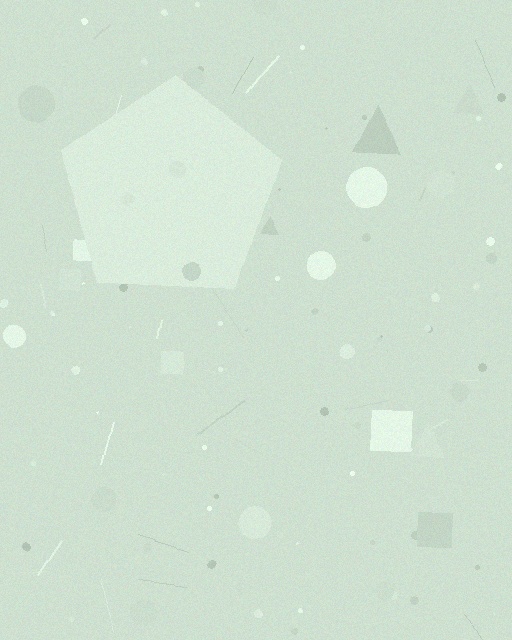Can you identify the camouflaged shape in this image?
The camouflaged shape is a pentagon.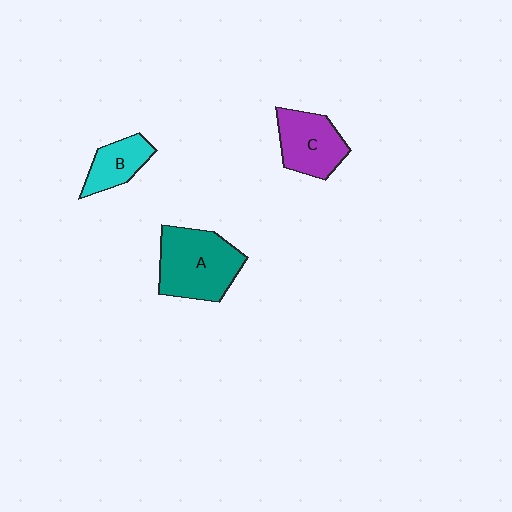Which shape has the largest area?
Shape A (teal).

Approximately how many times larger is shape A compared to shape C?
Approximately 1.4 times.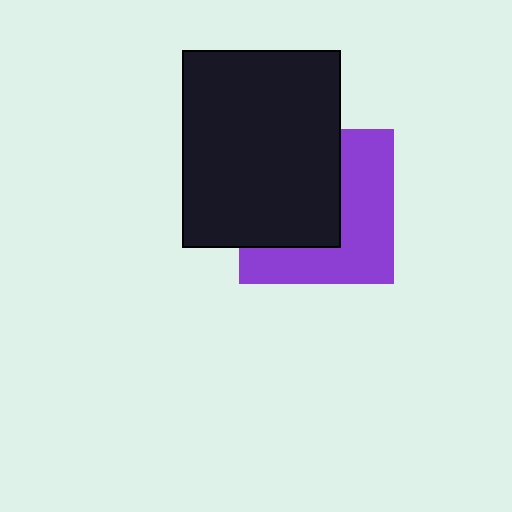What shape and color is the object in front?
The object in front is a black rectangle.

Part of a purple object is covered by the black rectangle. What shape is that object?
It is a square.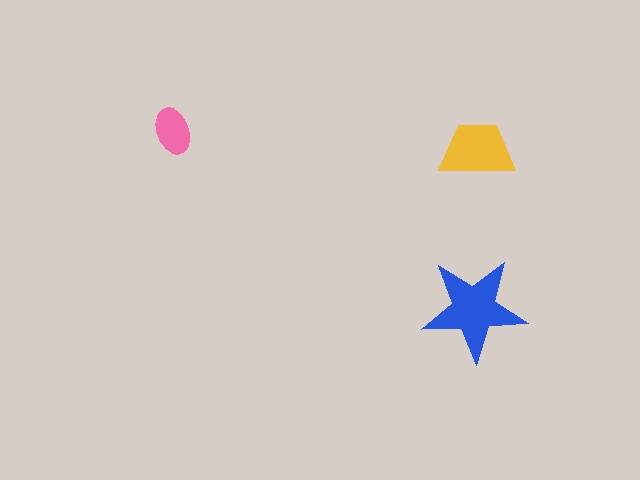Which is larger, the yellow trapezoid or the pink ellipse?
The yellow trapezoid.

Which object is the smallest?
The pink ellipse.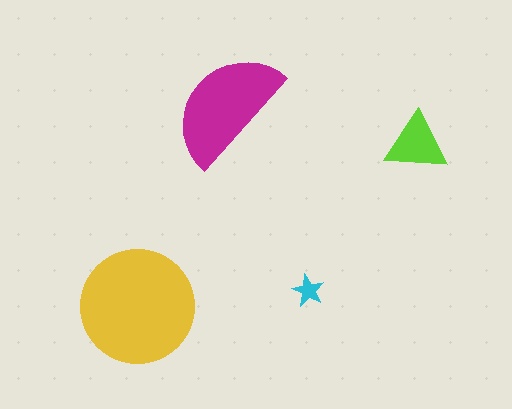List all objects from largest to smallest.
The yellow circle, the magenta semicircle, the lime triangle, the cyan star.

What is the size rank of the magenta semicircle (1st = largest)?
2nd.